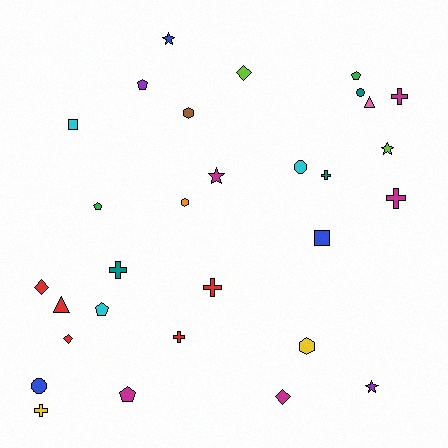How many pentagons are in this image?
There are 5 pentagons.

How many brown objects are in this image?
There is 1 brown object.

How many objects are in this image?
There are 30 objects.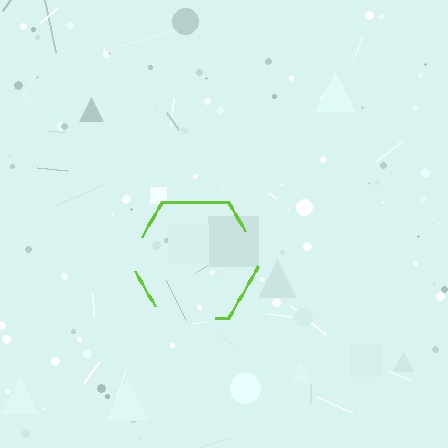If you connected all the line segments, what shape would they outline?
They would outline a hexagon.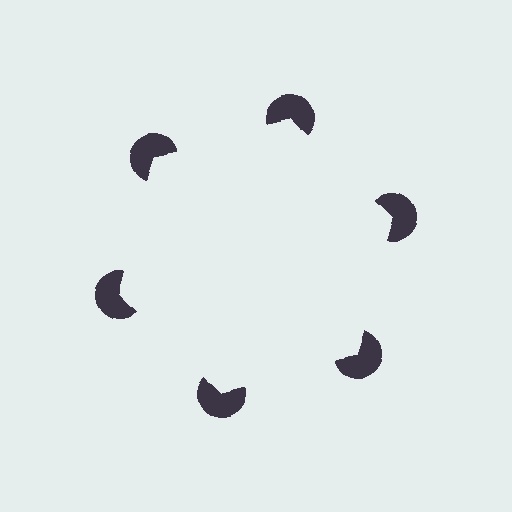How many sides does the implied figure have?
6 sides.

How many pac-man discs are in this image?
There are 6 — one at each vertex of the illusory hexagon.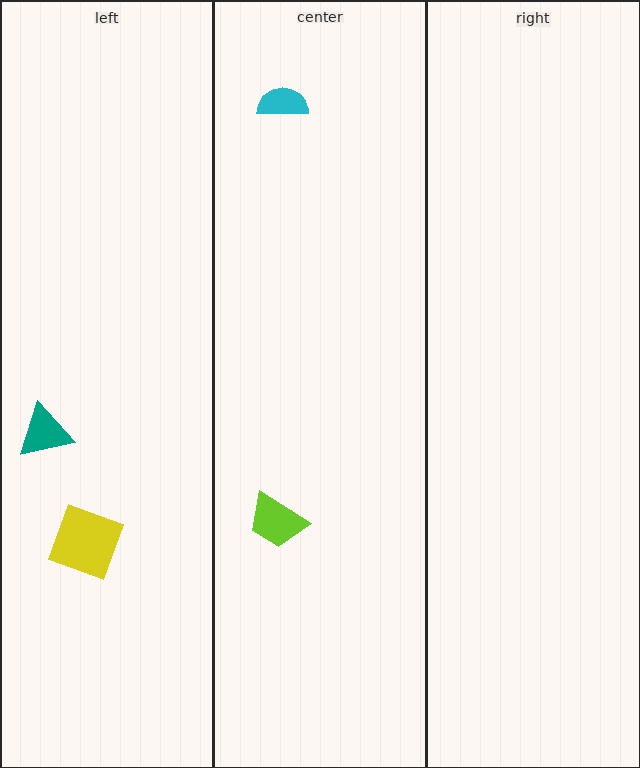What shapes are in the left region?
The yellow square, the teal triangle.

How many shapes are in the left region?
2.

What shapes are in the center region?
The cyan semicircle, the lime trapezoid.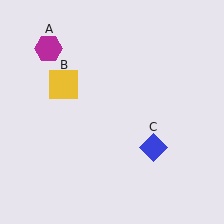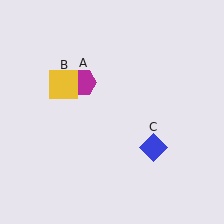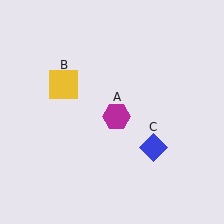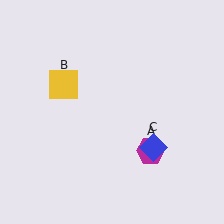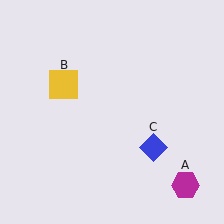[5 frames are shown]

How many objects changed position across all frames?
1 object changed position: magenta hexagon (object A).